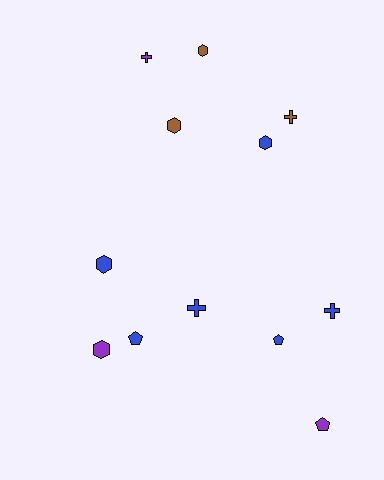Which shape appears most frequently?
Hexagon, with 5 objects.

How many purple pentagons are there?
There is 1 purple pentagon.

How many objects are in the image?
There are 12 objects.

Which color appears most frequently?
Blue, with 6 objects.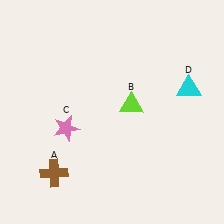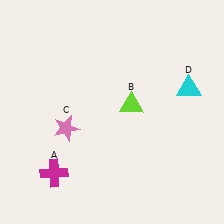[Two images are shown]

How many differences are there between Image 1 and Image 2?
There is 1 difference between the two images.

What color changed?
The cross (A) changed from brown in Image 1 to magenta in Image 2.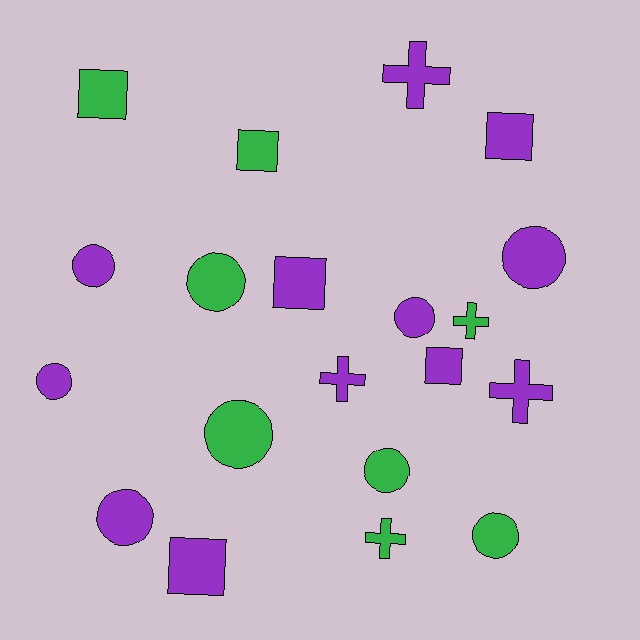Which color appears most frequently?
Purple, with 12 objects.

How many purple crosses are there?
There are 3 purple crosses.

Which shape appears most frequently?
Circle, with 9 objects.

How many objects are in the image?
There are 20 objects.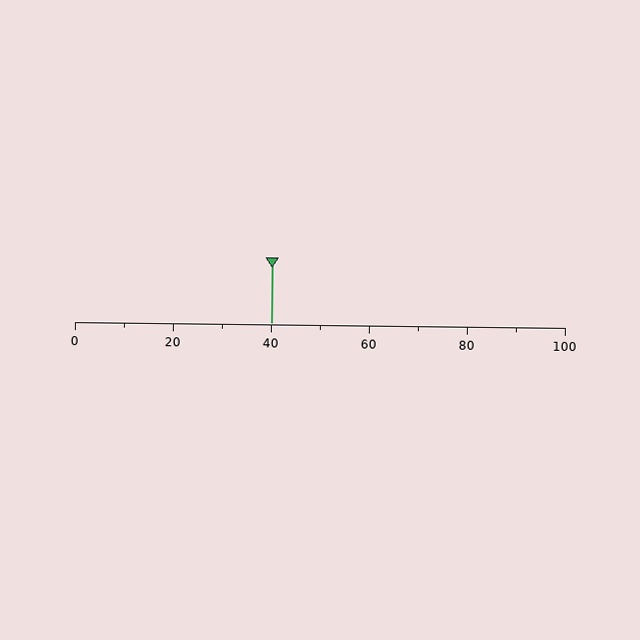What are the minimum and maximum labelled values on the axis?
The axis runs from 0 to 100.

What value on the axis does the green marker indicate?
The marker indicates approximately 40.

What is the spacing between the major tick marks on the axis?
The major ticks are spaced 20 apart.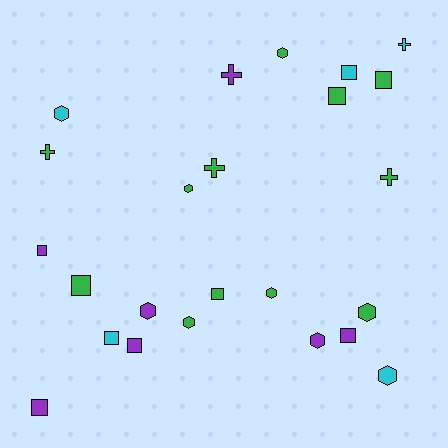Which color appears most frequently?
Green, with 12 objects.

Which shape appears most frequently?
Square, with 10 objects.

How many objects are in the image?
There are 24 objects.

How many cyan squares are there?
There are 2 cyan squares.